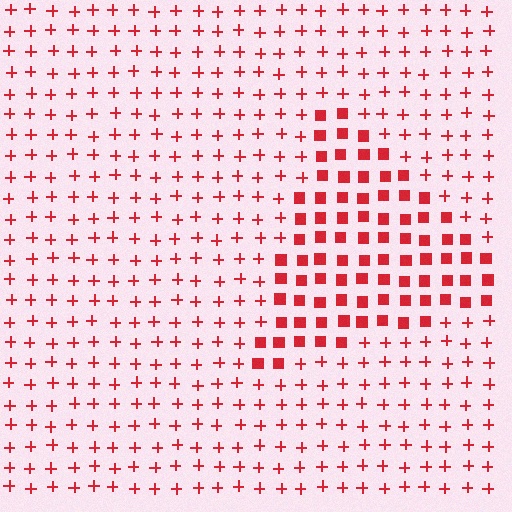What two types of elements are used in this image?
The image uses squares inside the triangle region and plus signs outside it.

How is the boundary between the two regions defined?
The boundary is defined by a change in element shape: squares inside vs. plus signs outside. All elements share the same color and spacing.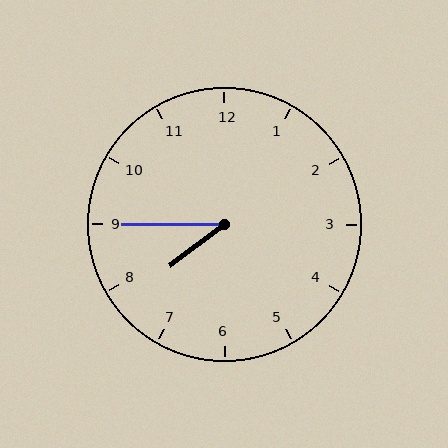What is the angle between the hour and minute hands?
Approximately 38 degrees.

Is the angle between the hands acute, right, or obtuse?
It is acute.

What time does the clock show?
7:45.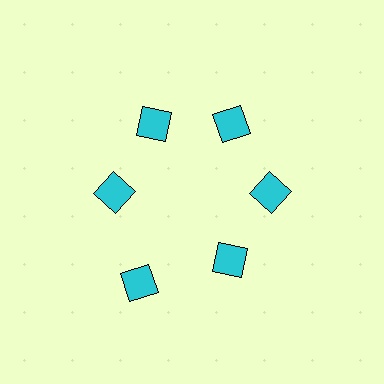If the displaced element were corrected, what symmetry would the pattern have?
It would have 6-fold rotational symmetry — the pattern would map onto itself every 60 degrees.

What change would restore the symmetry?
The symmetry would be restored by moving it inward, back onto the ring so that all 6 diamonds sit at equal angles and equal distance from the center.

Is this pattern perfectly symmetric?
No. The 6 cyan diamonds are arranged in a ring, but one element near the 7 o'clock position is pushed outward from the center, breaking the 6-fold rotational symmetry.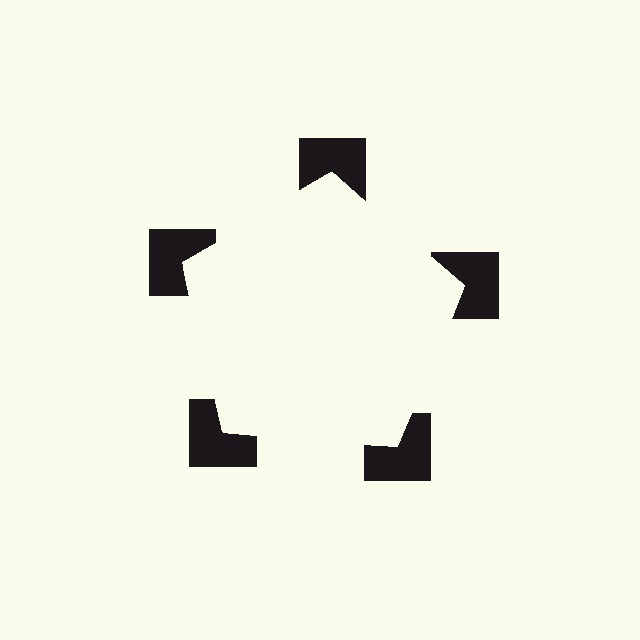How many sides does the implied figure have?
5 sides.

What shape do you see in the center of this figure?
An illusory pentagon — its edges are inferred from the aligned wedge cuts in the notched squares, not physically drawn.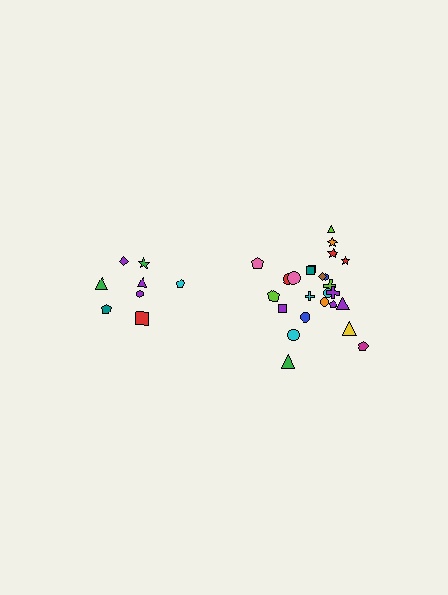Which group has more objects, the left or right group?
The right group.